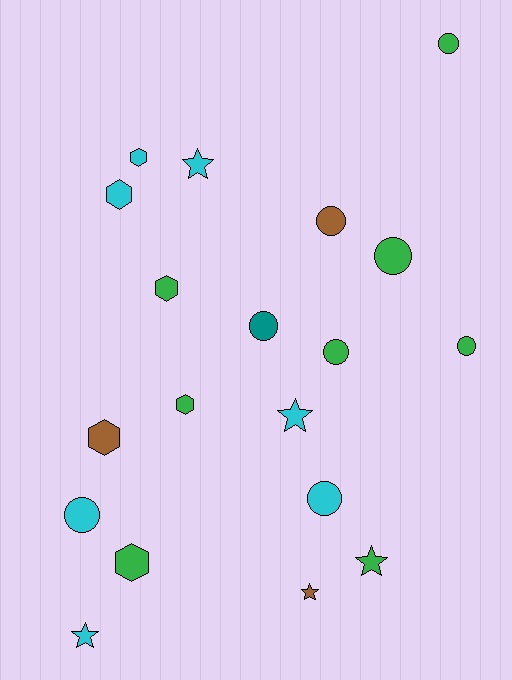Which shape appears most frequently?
Circle, with 8 objects.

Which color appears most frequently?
Green, with 8 objects.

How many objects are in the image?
There are 19 objects.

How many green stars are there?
There is 1 green star.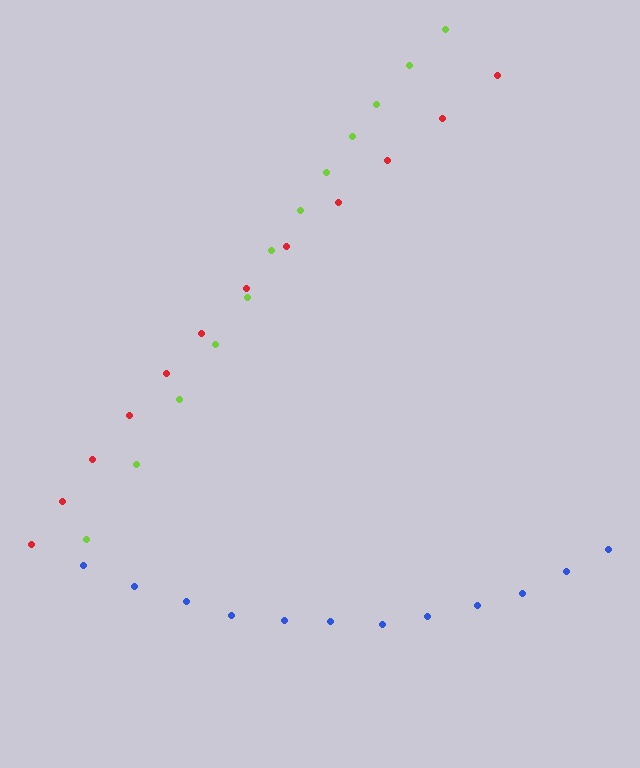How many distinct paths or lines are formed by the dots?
There are 3 distinct paths.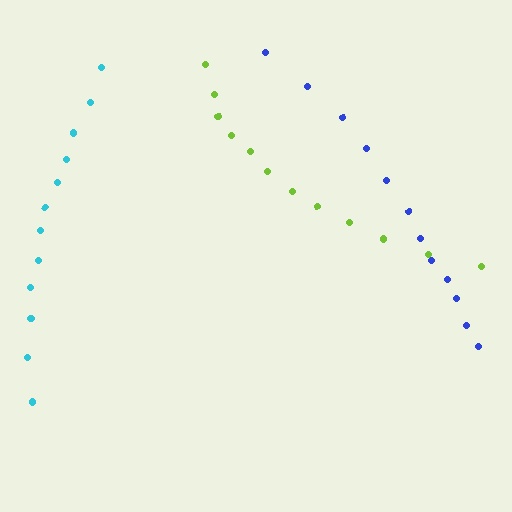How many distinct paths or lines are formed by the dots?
There are 3 distinct paths.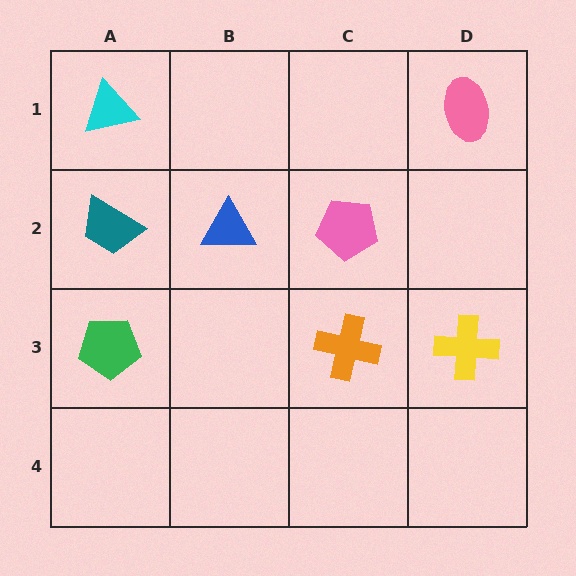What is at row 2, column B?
A blue triangle.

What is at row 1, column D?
A pink ellipse.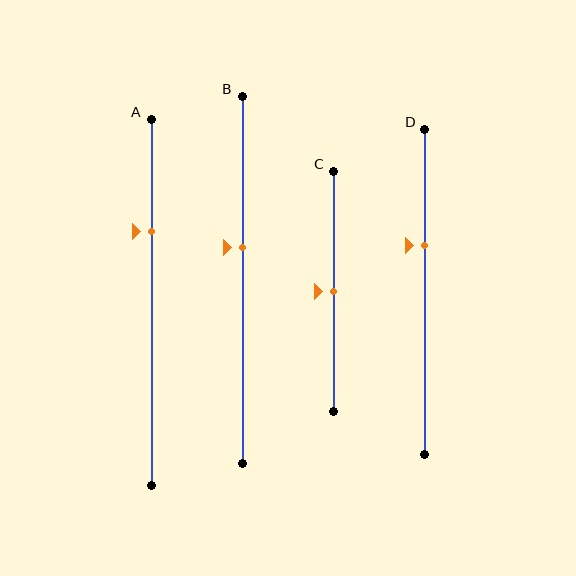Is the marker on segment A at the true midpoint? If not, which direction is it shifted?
No, the marker on segment A is shifted upward by about 19% of the segment length.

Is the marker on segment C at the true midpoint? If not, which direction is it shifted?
Yes, the marker on segment C is at the true midpoint.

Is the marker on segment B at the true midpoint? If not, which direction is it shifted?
No, the marker on segment B is shifted upward by about 9% of the segment length.